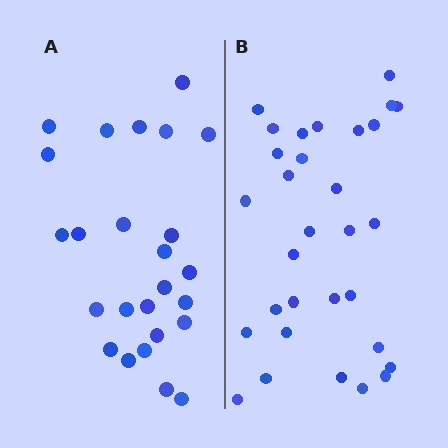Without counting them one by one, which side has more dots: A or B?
Region B (the right region) has more dots.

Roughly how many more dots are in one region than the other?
Region B has about 6 more dots than region A.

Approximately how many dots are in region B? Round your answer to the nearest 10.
About 30 dots. (The exact count is 31, which rounds to 30.)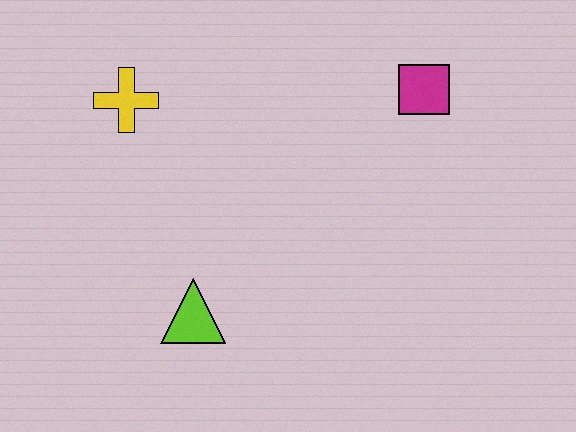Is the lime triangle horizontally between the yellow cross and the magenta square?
Yes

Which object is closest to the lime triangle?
The yellow cross is closest to the lime triangle.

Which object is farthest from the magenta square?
The lime triangle is farthest from the magenta square.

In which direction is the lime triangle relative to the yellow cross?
The lime triangle is below the yellow cross.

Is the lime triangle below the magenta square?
Yes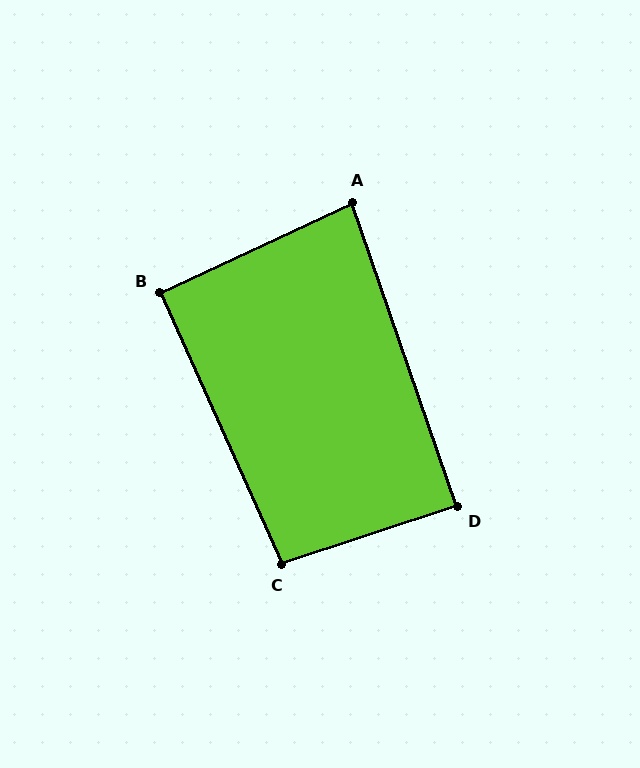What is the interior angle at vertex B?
Approximately 91 degrees (approximately right).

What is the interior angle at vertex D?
Approximately 89 degrees (approximately right).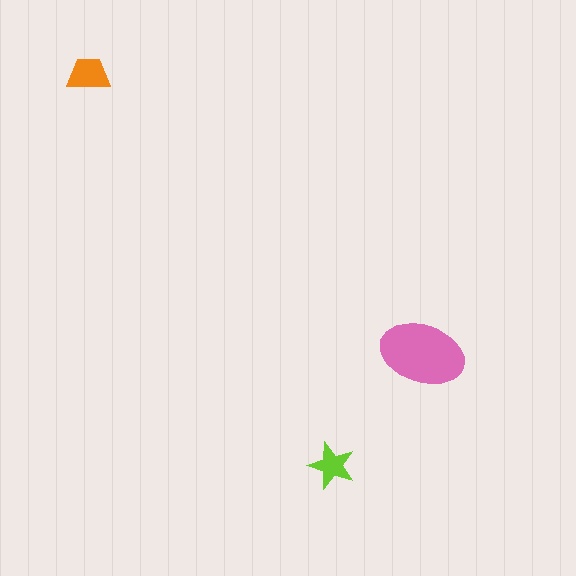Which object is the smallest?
The lime star.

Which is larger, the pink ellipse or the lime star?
The pink ellipse.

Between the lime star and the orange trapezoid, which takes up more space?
The orange trapezoid.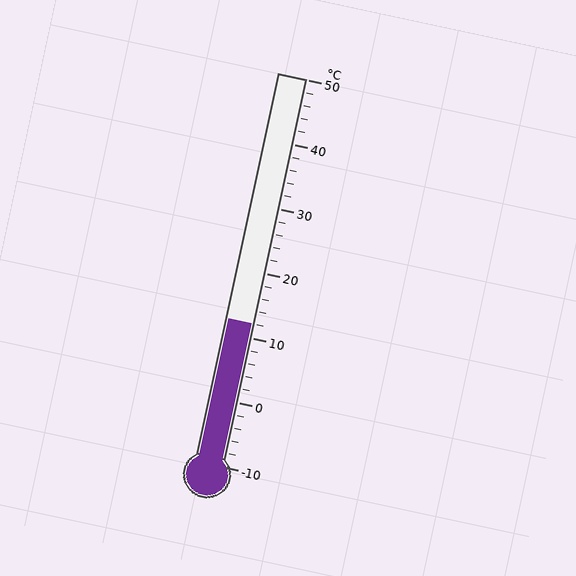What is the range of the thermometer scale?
The thermometer scale ranges from -10°C to 50°C.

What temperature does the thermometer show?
The thermometer shows approximately 12°C.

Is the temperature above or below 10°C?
The temperature is above 10°C.